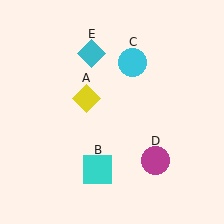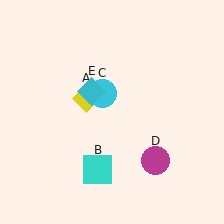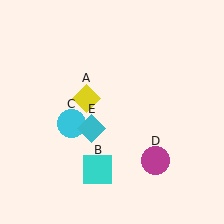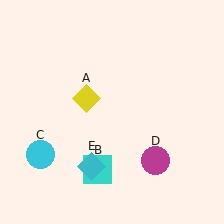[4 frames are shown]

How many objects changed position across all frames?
2 objects changed position: cyan circle (object C), cyan diamond (object E).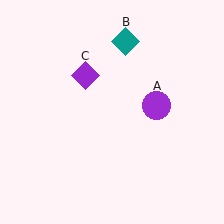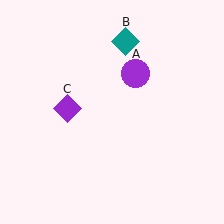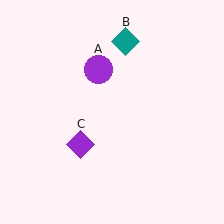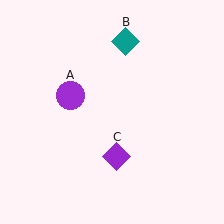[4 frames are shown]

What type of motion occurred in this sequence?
The purple circle (object A), purple diamond (object C) rotated counterclockwise around the center of the scene.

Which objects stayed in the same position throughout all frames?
Teal diamond (object B) remained stationary.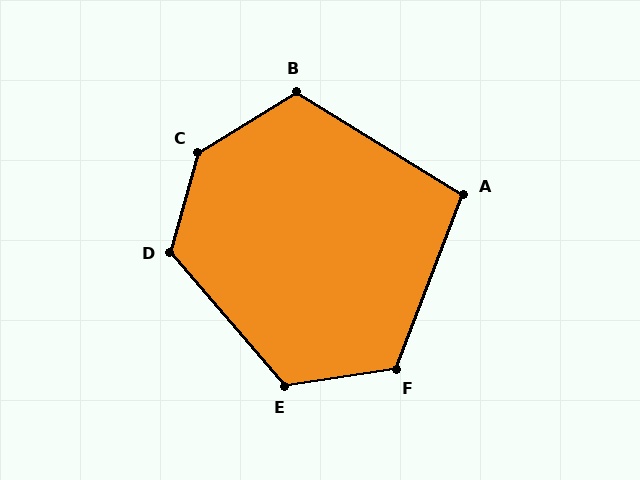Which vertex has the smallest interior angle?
A, at approximately 101 degrees.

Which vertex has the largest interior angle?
C, at approximately 137 degrees.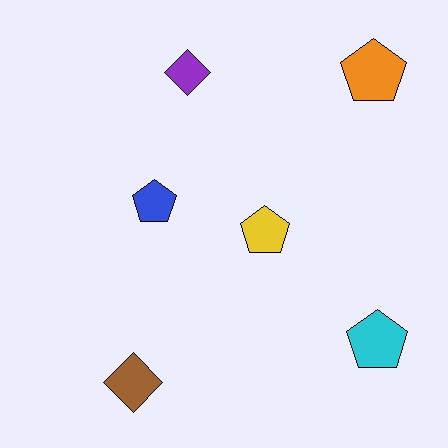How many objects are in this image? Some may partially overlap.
There are 6 objects.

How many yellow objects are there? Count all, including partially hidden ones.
There is 1 yellow object.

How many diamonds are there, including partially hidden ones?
There are 2 diamonds.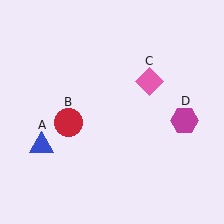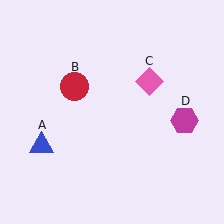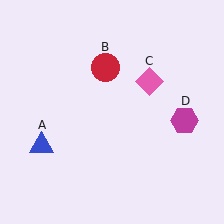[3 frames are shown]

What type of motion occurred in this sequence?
The red circle (object B) rotated clockwise around the center of the scene.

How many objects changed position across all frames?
1 object changed position: red circle (object B).